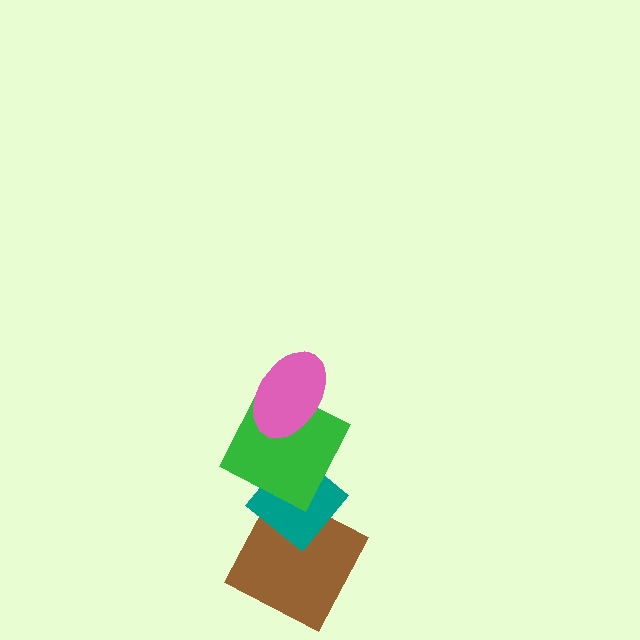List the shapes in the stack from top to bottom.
From top to bottom: the pink ellipse, the green square, the teal diamond, the brown square.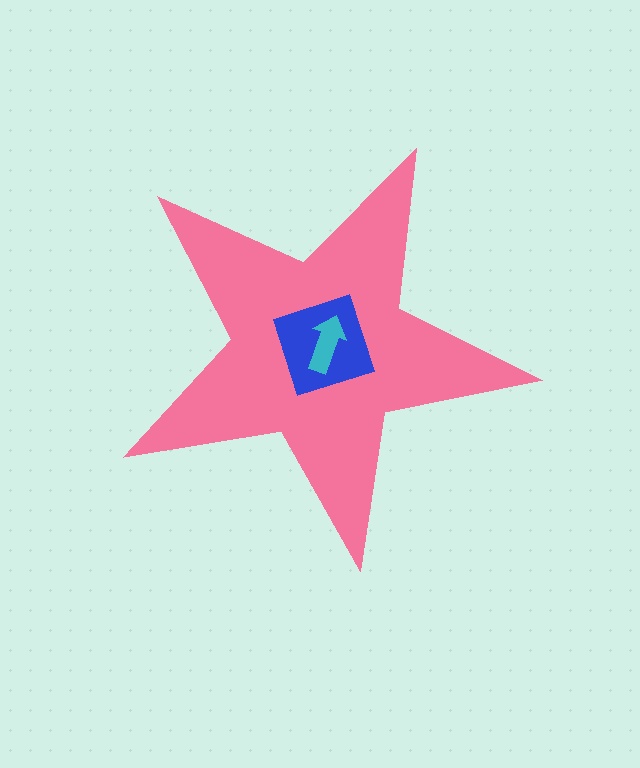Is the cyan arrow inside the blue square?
Yes.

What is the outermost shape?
The pink star.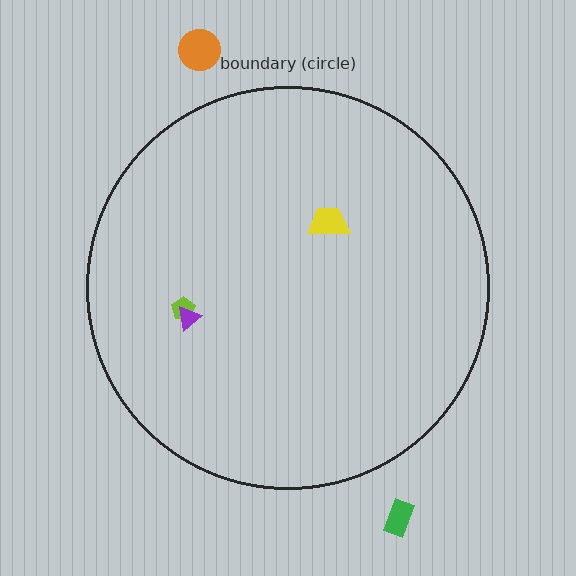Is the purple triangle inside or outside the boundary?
Inside.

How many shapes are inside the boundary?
3 inside, 2 outside.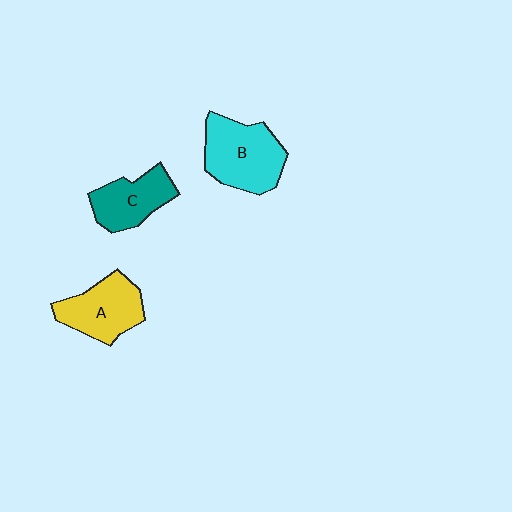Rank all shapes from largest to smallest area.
From largest to smallest: B (cyan), A (yellow), C (teal).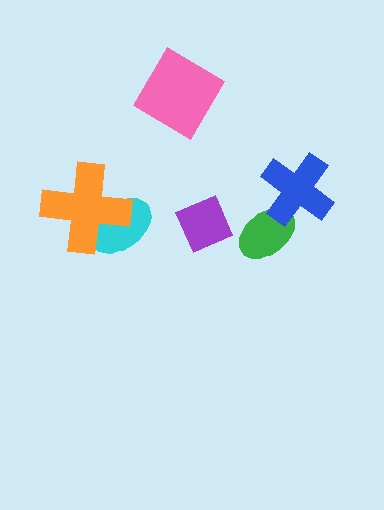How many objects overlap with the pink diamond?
0 objects overlap with the pink diamond.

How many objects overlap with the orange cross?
1 object overlaps with the orange cross.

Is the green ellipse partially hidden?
Yes, it is partially covered by another shape.